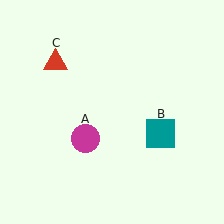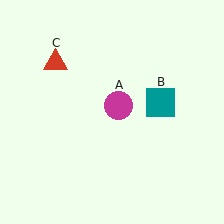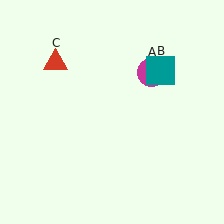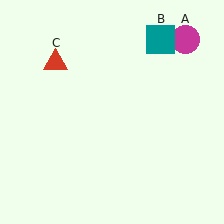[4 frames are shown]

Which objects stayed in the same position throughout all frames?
Red triangle (object C) remained stationary.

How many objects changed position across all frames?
2 objects changed position: magenta circle (object A), teal square (object B).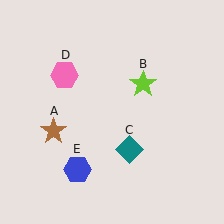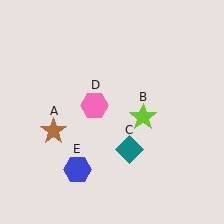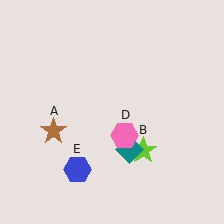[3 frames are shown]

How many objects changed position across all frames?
2 objects changed position: lime star (object B), pink hexagon (object D).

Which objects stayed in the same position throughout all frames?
Brown star (object A) and teal diamond (object C) and blue hexagon (object E) remained stationary.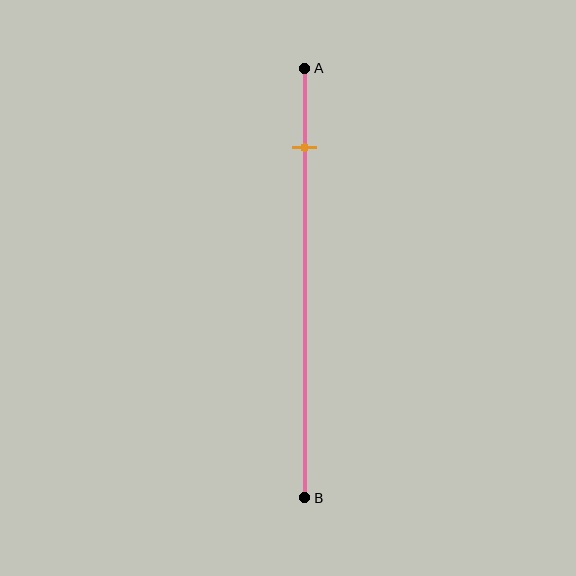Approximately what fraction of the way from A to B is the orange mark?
The orange mark is approximately 20% of the way from A to B.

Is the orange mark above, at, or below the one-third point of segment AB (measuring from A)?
The orange mark is above the one-third point of segment AB.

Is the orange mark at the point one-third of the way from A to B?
No, the mark is at about 20% from A, not at the 33% one-third point.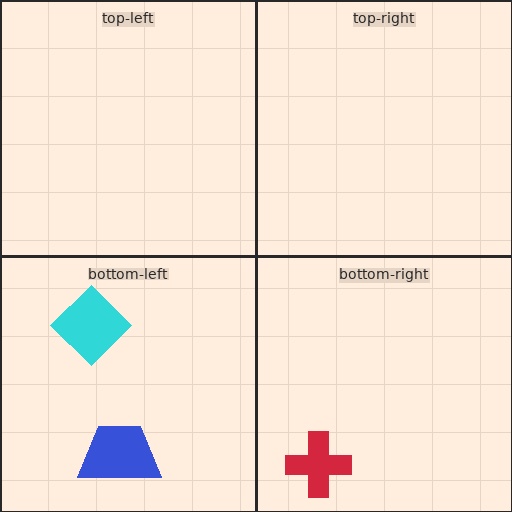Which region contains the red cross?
The bottom-right region.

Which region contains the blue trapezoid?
The bottom-left region.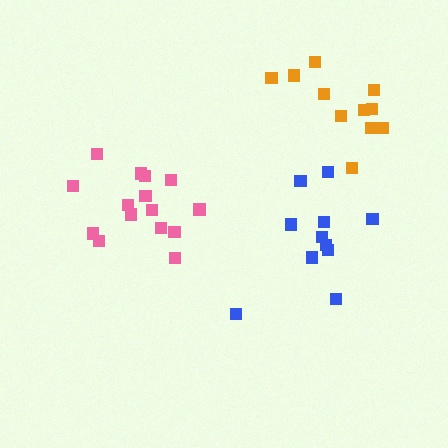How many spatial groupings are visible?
There are 3 spatial groupings.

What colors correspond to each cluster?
The clusters are colored: orange, pink, blue.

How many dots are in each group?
Group 1: 11 dots, Group 2: 15 dots, Group 3: 11 dots (37 total).